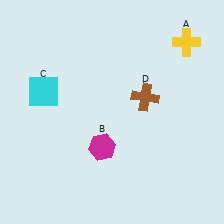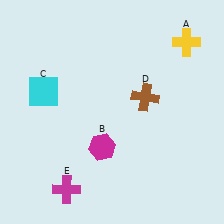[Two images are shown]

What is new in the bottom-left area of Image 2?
A magenta cross (E) was added in the bottom-left area of Image 2.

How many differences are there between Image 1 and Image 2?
There is 1 difference between the two images.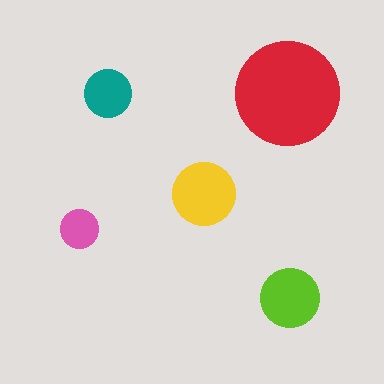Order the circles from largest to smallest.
the red one, the yellow one, the lime one, the teal one, the pink one.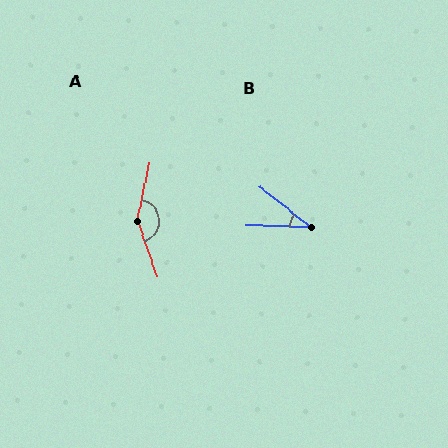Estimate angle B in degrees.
Approximately 37 degrees.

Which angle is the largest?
A, at approximately 148 degrees.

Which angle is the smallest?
B, at approximately 37 degrees.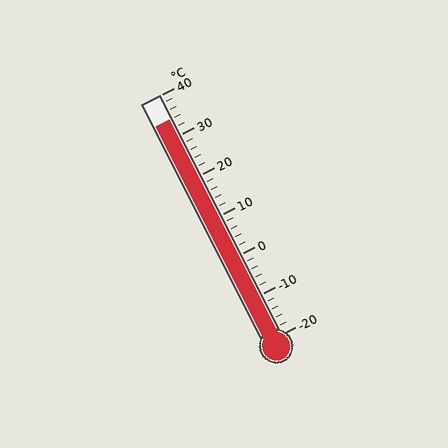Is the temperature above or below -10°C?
The temperature is above -10°C.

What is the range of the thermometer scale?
The thermometer scale ranges from -20°C to 40°C.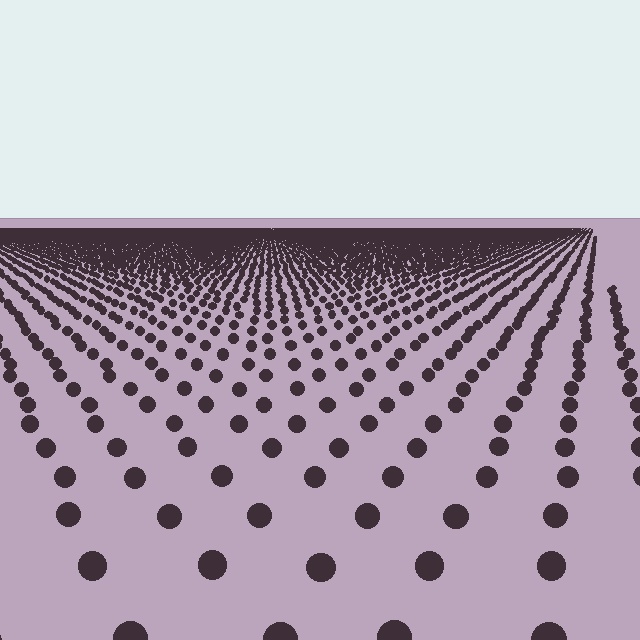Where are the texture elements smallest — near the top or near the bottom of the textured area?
Near the top.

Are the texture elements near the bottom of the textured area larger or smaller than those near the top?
Larger. Near the bottom, elements are closer to the viewer and appear at a bigger on-screen size.